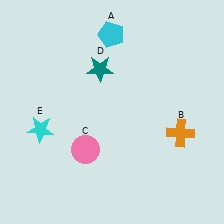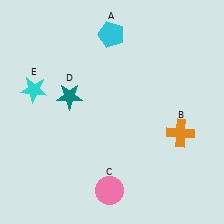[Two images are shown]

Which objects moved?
The objects that moved are: the pink circle (C), the teal star (D), the cyan star (E).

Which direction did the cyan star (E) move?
The cyan star (E) moved up.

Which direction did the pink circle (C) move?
The pink circle (C) moved down.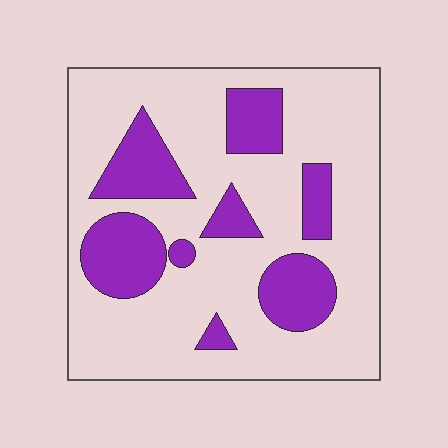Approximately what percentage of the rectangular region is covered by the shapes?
Approximately 25%.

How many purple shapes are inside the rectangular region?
8.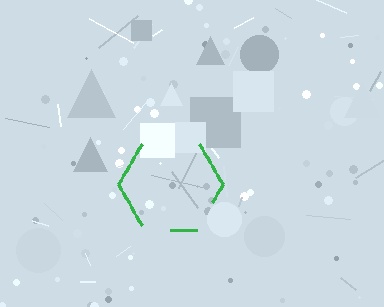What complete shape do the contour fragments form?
The contour fragments form a hexagon.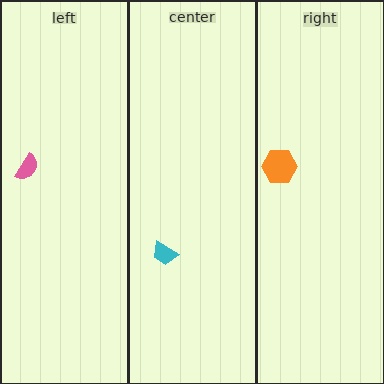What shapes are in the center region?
The cyan trapezoid.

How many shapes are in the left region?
1.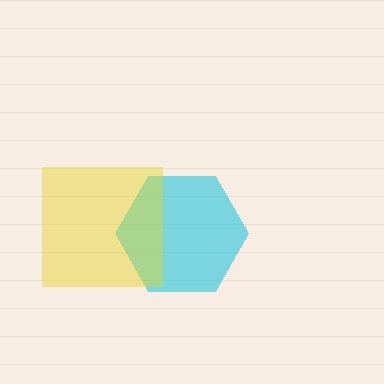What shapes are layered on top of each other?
The layered shapes are: a cyan hexagon, a yellow square.